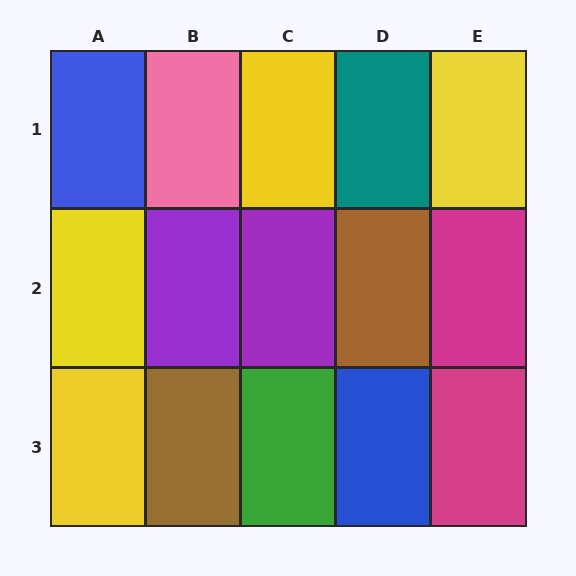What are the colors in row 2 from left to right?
Yellow, purple, purple, brown, magenta.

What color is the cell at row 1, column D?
Teal.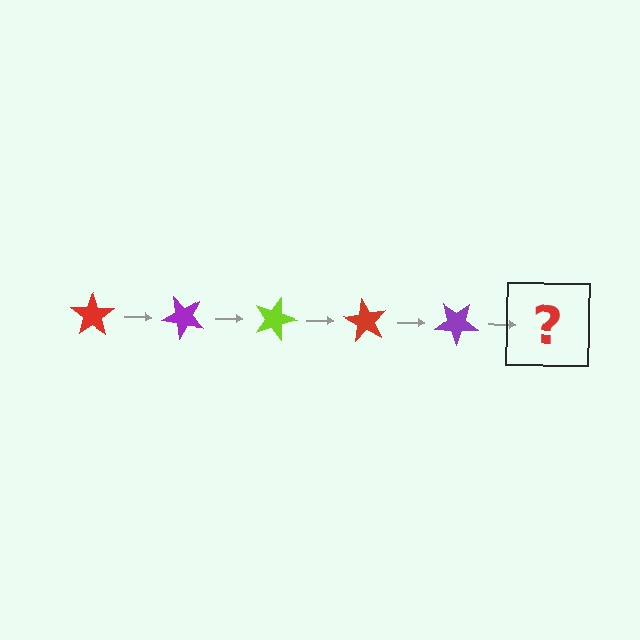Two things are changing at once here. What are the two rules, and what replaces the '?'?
The two rules are that it rotates 45 degrees each step and the color cycles through red, purple, and lime. The '?' should be a lime star, rotated 225 degrees from the start.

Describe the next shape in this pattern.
It should be a lime star, rotated 225 degrees from the start.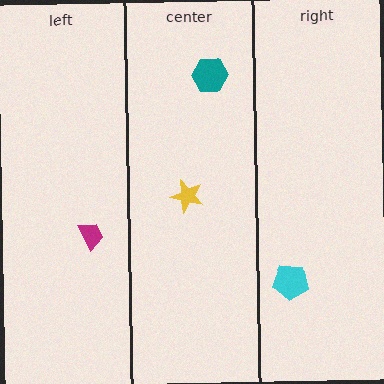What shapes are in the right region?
The cyan pentagon.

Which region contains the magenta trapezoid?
The left region.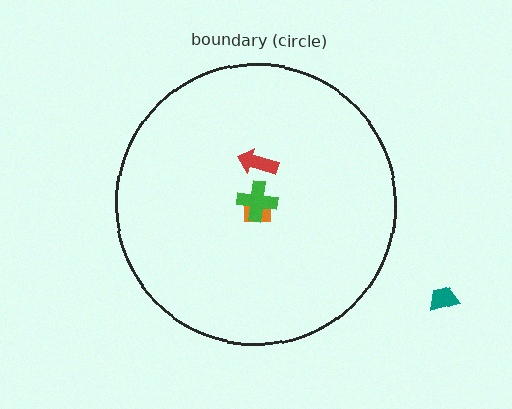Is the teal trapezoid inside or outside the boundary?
Outside.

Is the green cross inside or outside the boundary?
Inside.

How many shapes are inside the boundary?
3 inside, 1 outside.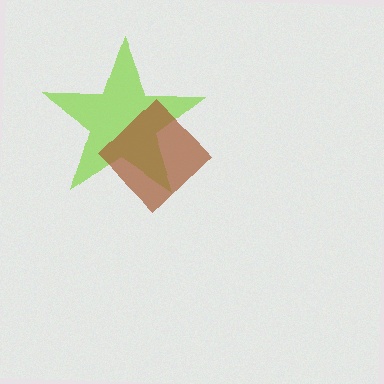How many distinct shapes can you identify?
There are 2 distinct shapes: a lime star, a brown diamond.